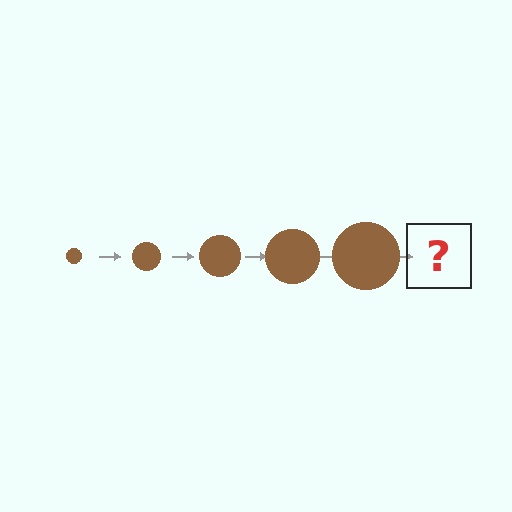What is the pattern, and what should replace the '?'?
The pattern is that the circle gets progressively larger each step. The '?' should be a brown circle, larger than the previous one.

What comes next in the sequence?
The next element should be a brown circle, larger than the previous one.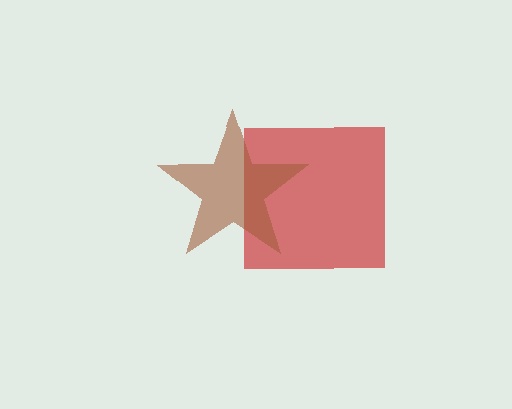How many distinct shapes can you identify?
There are 2 distinct shapes: a red square, a brown star.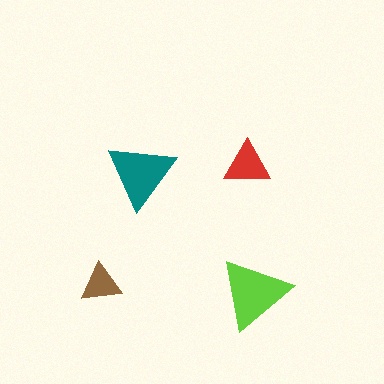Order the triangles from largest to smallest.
the lime one, the teal one, the red one, the brown one.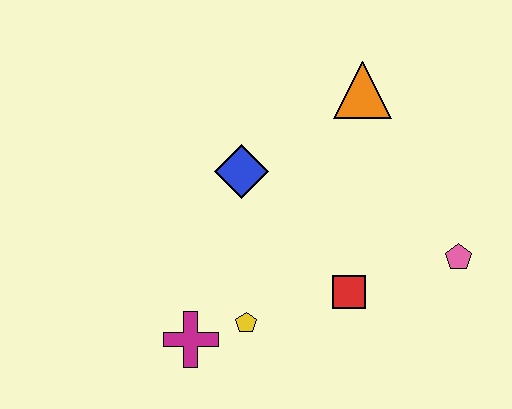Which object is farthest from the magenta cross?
The orange triangle is farthest from the magenta cross.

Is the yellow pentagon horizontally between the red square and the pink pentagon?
No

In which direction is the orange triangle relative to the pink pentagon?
The orange triangle is above the pink pentagon.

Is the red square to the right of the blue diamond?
Yes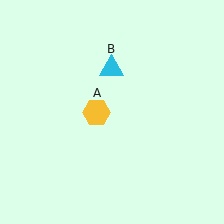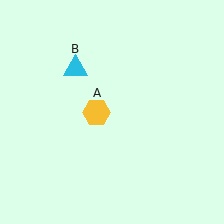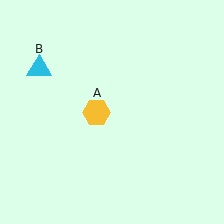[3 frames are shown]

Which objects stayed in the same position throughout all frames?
Yellow hexagon (object A) remained stationary.